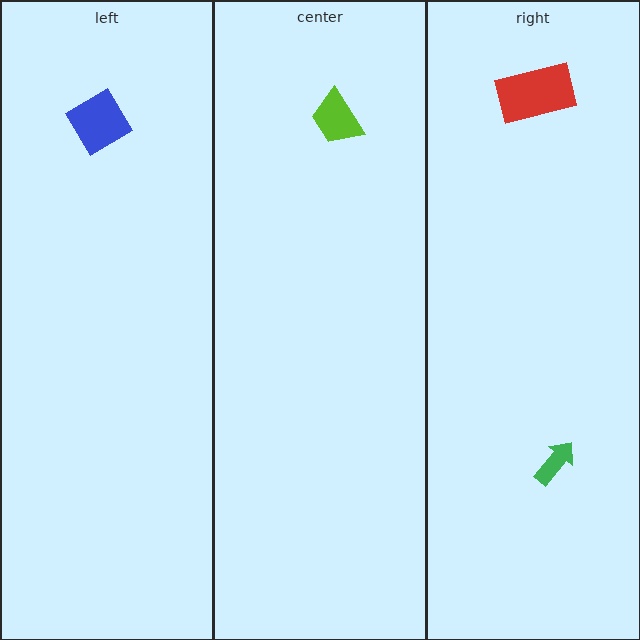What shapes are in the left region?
The blue diamond.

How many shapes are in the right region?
2.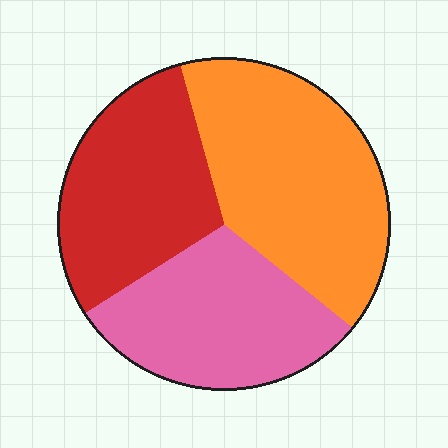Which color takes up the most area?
Orange, at roughly 40%.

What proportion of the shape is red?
Red takes up about one third (1/3) of the shape.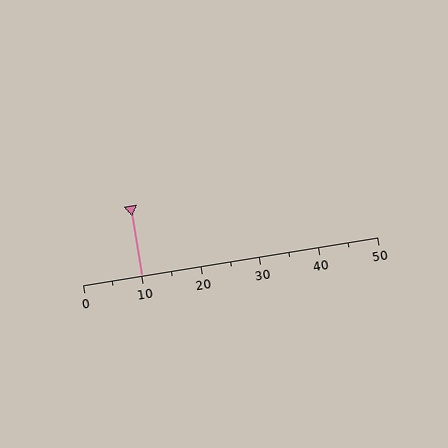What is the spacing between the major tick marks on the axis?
The major ticks are spaced 10 apart.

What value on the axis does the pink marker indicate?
The marker indicates approximately 10.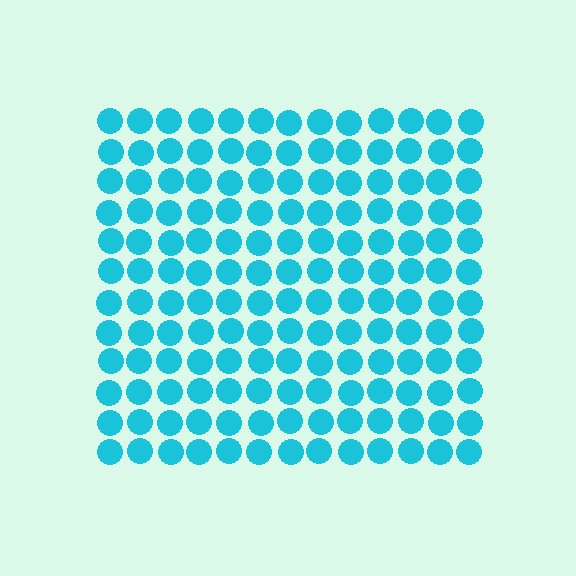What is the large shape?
The large shape is a square.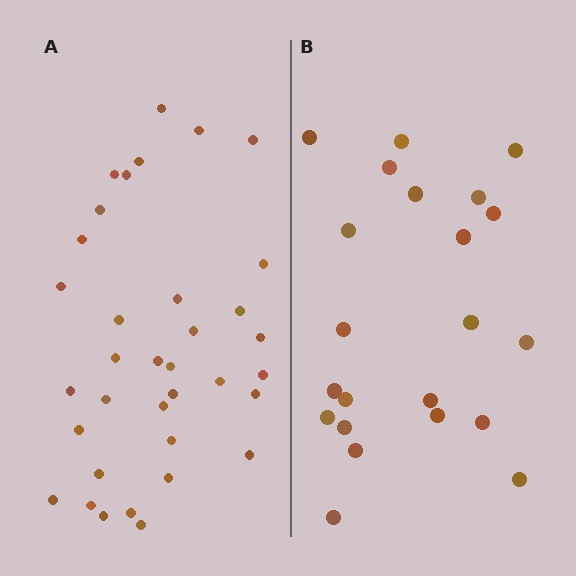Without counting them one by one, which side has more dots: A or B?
Region A (the left region) has more dots.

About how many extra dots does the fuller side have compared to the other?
Region A has approximately 15 more dots than region B.